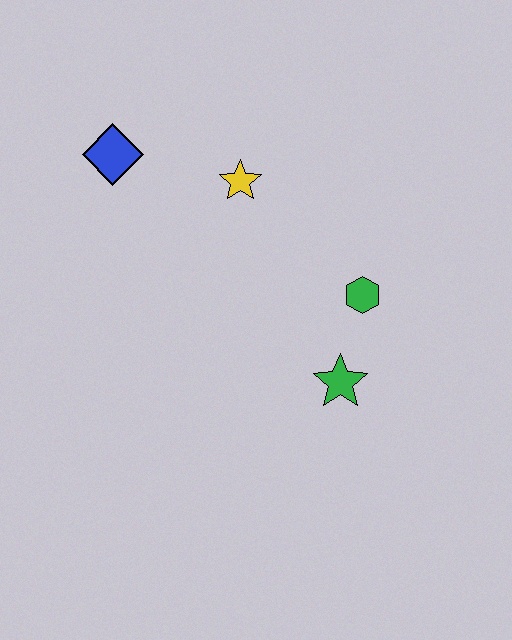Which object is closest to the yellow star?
The blue diamond is closest to the yellow star.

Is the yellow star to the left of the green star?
Yes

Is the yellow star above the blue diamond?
No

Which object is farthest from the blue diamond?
The green star is farthest from the blue diamond.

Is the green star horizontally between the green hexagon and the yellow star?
Yes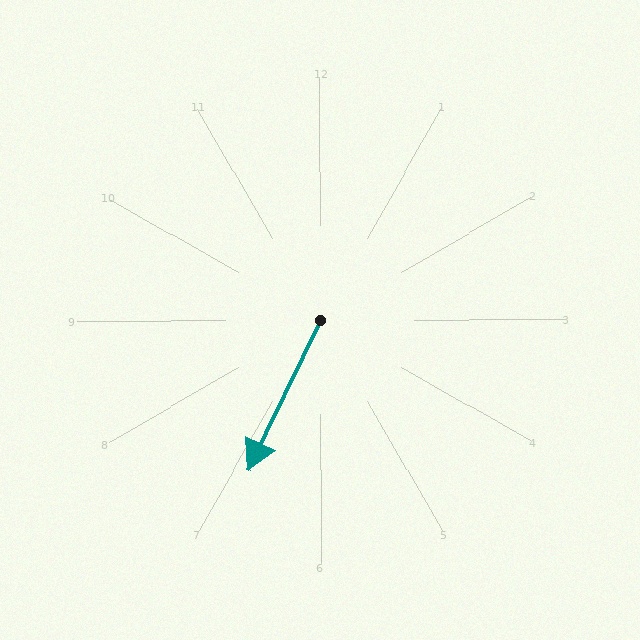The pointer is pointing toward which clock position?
Roughly 7 o'clock.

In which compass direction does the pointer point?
Southwest.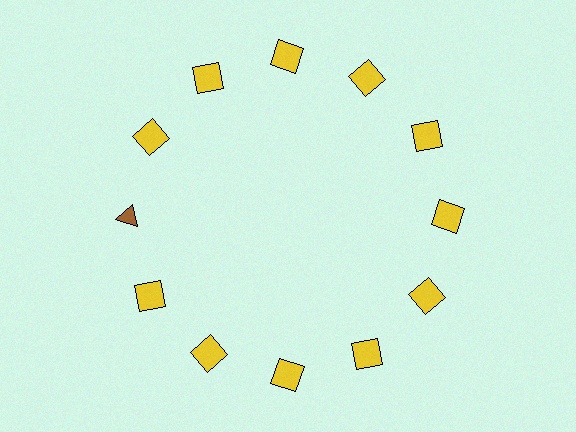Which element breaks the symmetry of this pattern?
The brown triangle at roughly the 9 o'clock position breaks the symmetry. All other shapes are yellow squares.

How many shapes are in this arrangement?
There are 12 shapes arranged in a ring pattern.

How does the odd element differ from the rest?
It differs in both color (brown instead of yellow) and shape (triangle instead of square).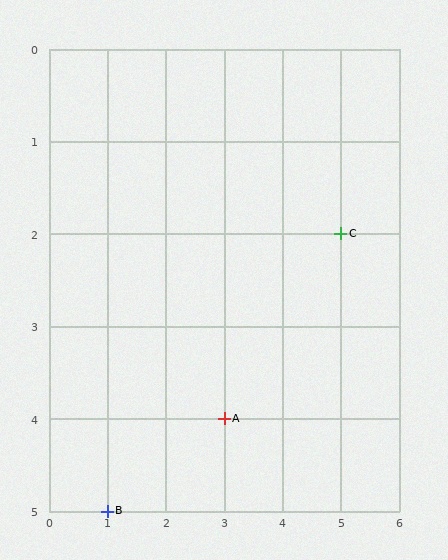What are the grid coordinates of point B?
Point B is at grid coordinates (1, 5).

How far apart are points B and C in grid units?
Points B and C are 4 columns and 3 rows apart (about 5.0 grid units diagonally).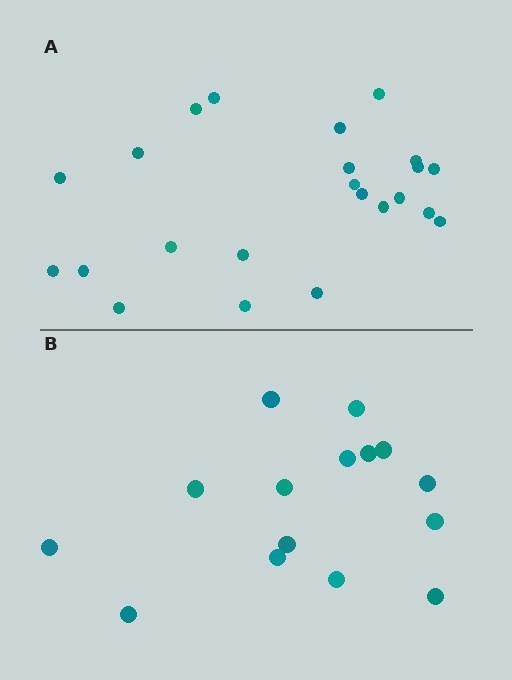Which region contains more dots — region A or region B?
Region A (the top region) has more dots.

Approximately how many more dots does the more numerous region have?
Region A has roughly 8 or so more dots than region B.